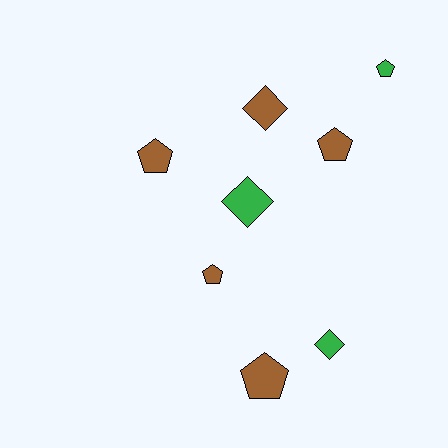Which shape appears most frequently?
Pentagon, with 5 objects.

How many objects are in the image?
There are 8 objects.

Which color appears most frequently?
Brown, with 5 objects.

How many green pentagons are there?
There is 1 green pentagon.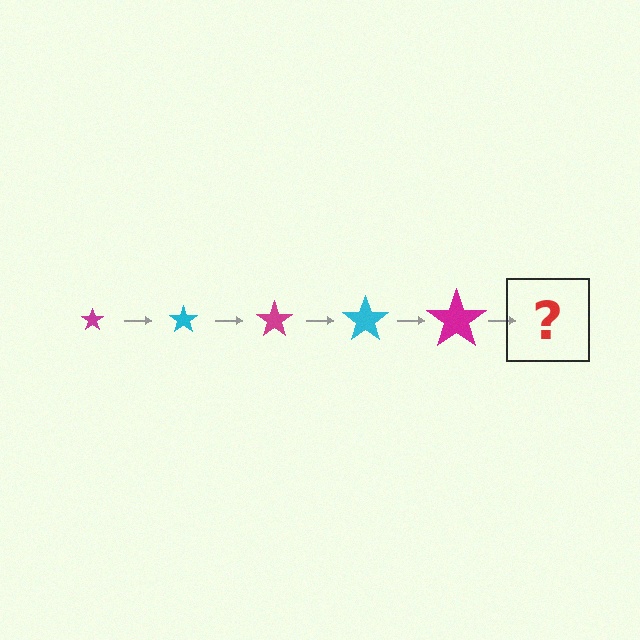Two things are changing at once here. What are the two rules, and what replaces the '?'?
The two rules are that the star grows larger each step and the color cycles through magenta and cyan. The '?' should be a cyan star, larger than the previous one.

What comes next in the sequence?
The next element should be a cyan star, larger than the previous one.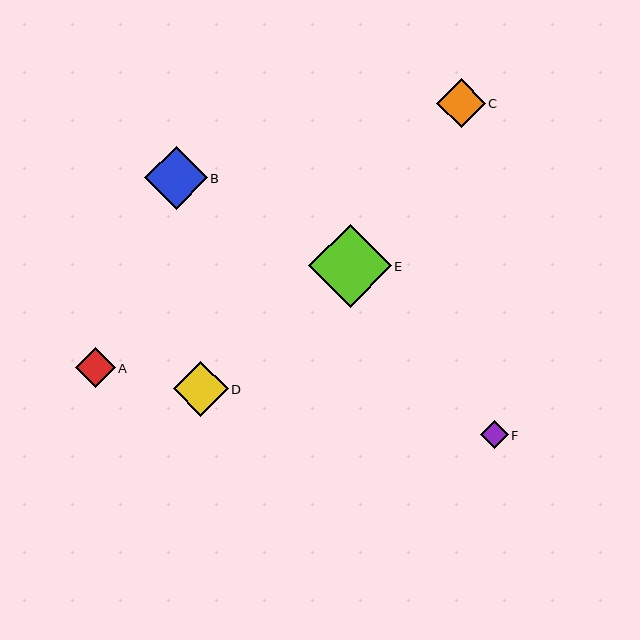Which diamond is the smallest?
Diamond F is the smallest with a size of approximately 28 pixels.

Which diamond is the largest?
Diamond E is the largest with a size of approximately 83 pixels.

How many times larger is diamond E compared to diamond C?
Diamond E is approximately 1.7 times the size of diamond C.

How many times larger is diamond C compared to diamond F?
Diamond C is approximately 1.7 times the size of diamond F.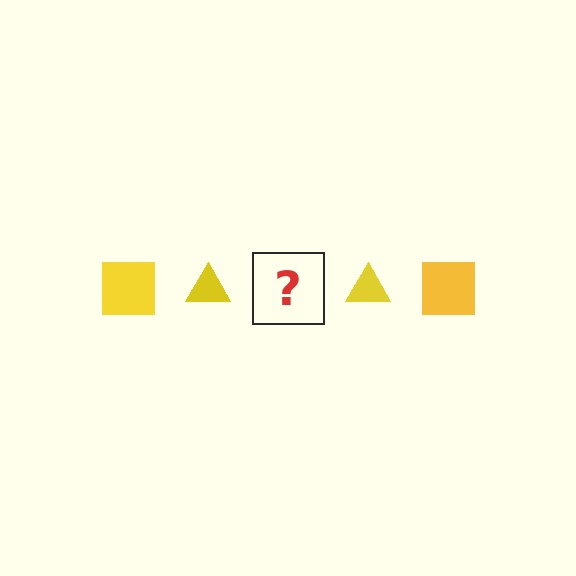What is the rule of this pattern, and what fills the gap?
The rule is that the pattern cycles through square, triangle shapes in yellow. The gap should be filled with a yellow square.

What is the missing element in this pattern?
The missing element is a yellow square.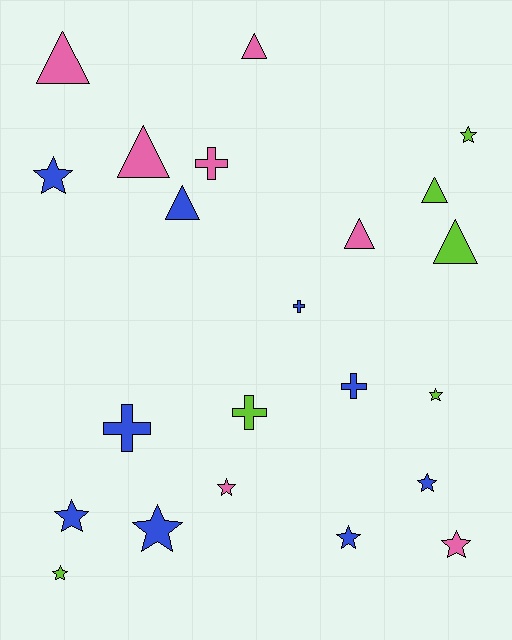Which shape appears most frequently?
Star, with 10 objects.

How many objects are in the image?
There are 22 objects.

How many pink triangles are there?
There are 4 pink triangles.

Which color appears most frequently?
Blue, with 9 objects.